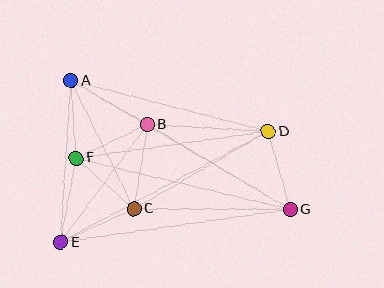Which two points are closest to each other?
Points C and F are closest to each other.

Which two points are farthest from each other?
Points A and G are farthest from each other.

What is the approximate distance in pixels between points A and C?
The distance between A and C is approximately 143 pixels.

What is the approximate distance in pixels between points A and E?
The distance between A and E is approximately 162 pixels.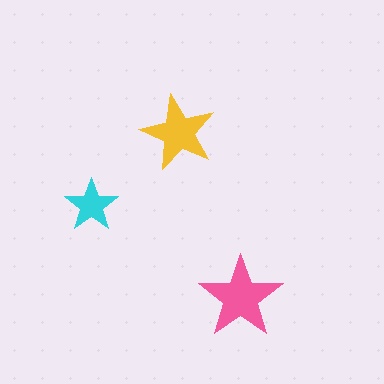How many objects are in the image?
There are 3 objects in the image.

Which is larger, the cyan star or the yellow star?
The yellow one.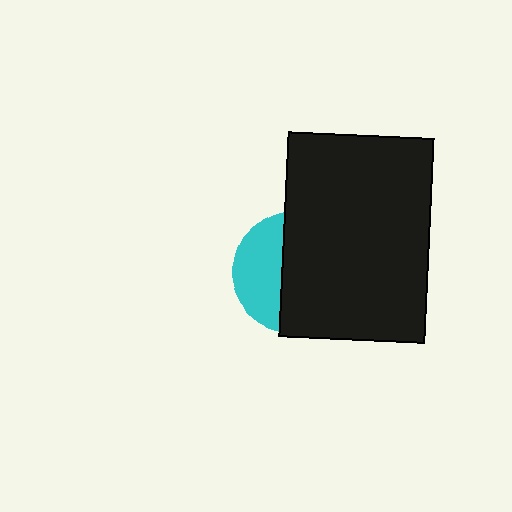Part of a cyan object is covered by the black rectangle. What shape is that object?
It is a circle.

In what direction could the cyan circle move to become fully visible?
The cyan circle could move left. That would shift it out from behind the black rectangle entirely.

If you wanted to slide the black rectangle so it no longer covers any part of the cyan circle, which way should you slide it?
Slide it right — that is the most direct way to separate the two shapes.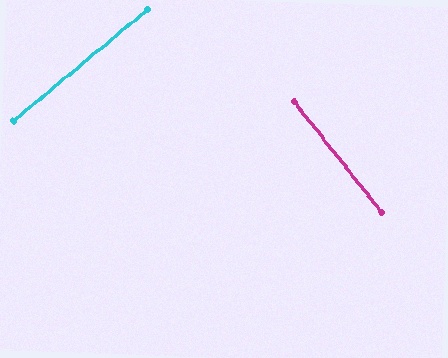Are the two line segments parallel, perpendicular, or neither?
Perpendicular — they meet at approximately 89°.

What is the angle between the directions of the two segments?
Approximately 89 degrees.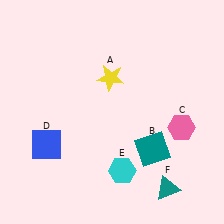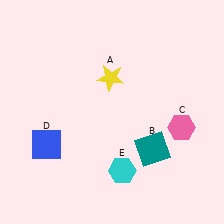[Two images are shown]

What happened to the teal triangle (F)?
The teal triangle (F) was removed in Image 2. It was in the bottom-right area of Image 1.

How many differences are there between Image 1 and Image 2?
There is 1 difference between the two images.